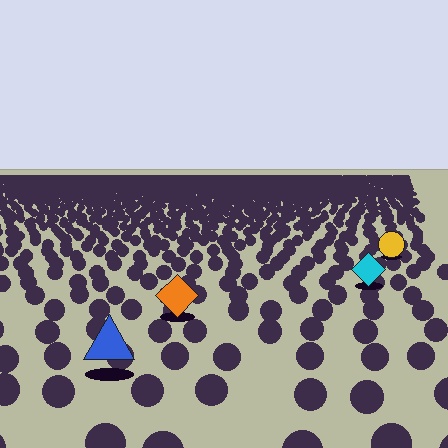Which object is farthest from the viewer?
The yellow circle is farthest from the viewer. It appears smaller and the ground texture around it is denser.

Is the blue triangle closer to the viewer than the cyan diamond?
Yes. The blue triangle is closer — you can tell from the texture gradient: the ground texture is coarser near it.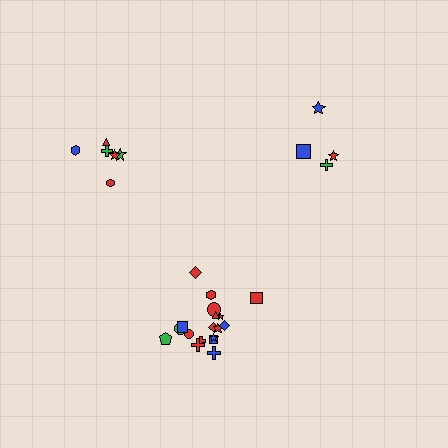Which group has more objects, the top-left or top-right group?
The top-left group.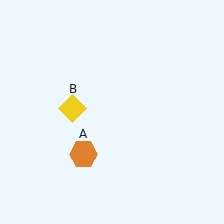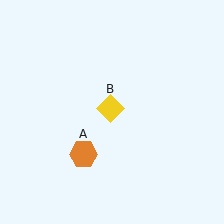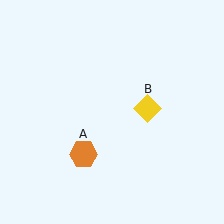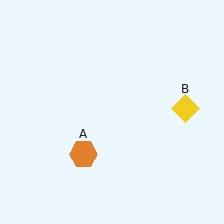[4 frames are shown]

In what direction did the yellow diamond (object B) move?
The yellow diamond (object B) moved right.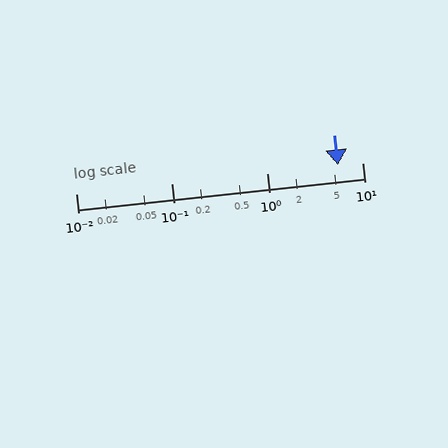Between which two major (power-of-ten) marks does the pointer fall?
The pointer is between 1 and 10.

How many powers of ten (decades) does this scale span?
The scale spans 3 decades, from 0.01 to 10.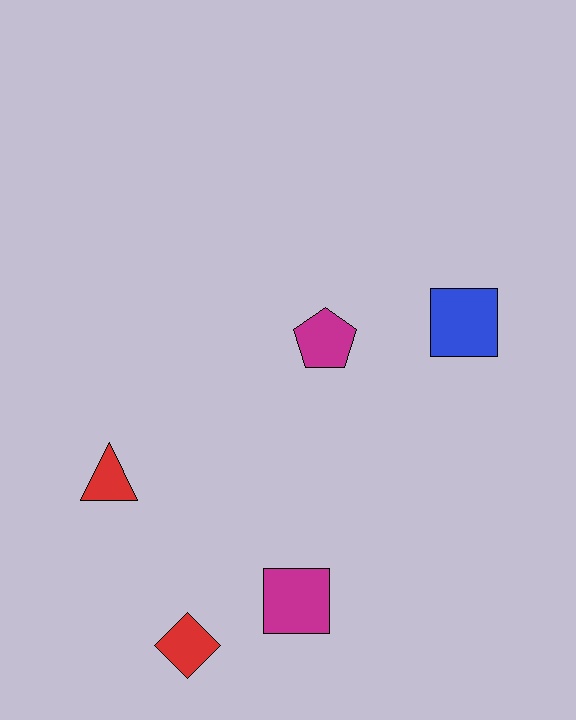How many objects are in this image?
There are 5 objects.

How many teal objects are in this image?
There are no teal objects.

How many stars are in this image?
There are no stars.